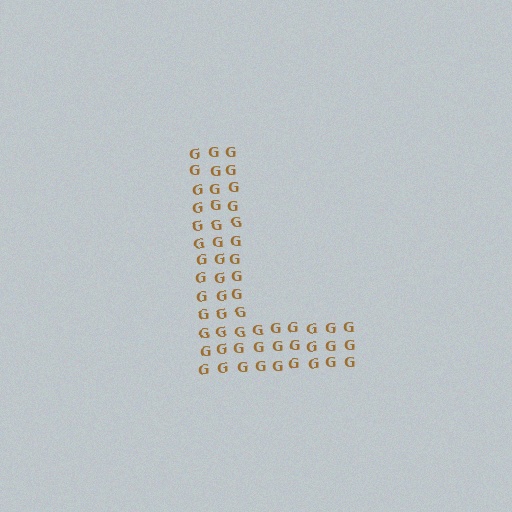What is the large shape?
The large shape is the letter L.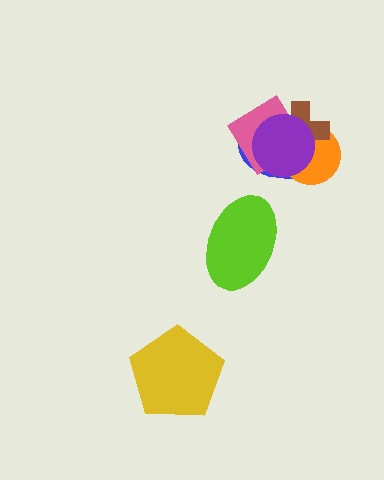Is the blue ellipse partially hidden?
Yes, it is partially covered by another shape.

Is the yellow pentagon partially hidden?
No, no other shape covers it.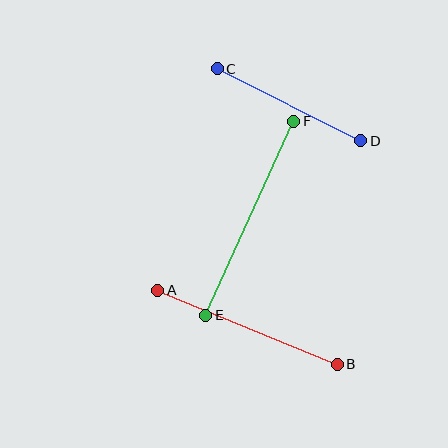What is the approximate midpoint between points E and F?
The midpoint is at approximately (250, 218) pixels.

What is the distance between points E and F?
The distance is approximately 213 pixels.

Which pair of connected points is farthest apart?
Points E and F are farthest apart.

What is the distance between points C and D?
The distance is approximately 161 pixels.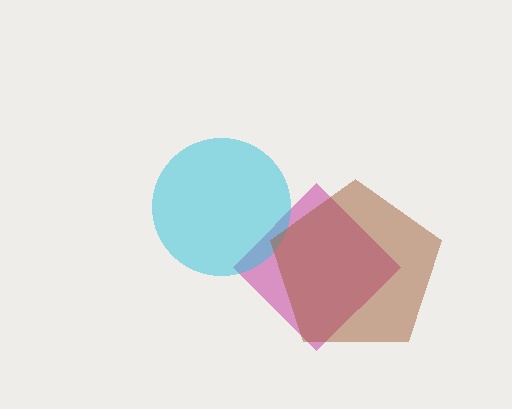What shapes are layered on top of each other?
The layered shapes are: a magenta diamond, a cyan circle, a brown pentagon.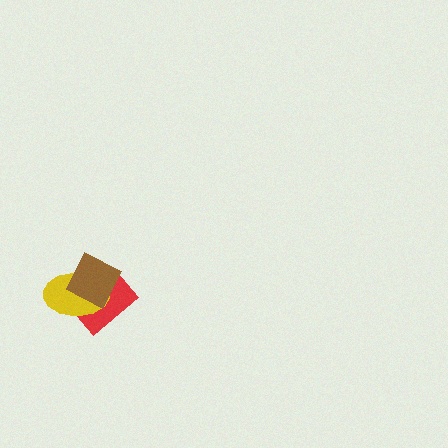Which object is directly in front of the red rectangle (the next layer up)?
The yellow ellipse is directly in front of the red rectangle.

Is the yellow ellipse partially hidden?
Yes, it is partially covered by another shape.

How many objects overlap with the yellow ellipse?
2 objects overlap with the yellow ellipse.